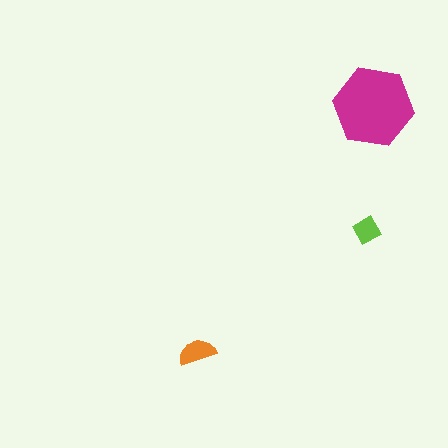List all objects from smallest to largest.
The lime diamond, the orange semicircle, the magenta hexagon.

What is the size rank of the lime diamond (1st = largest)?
3rd.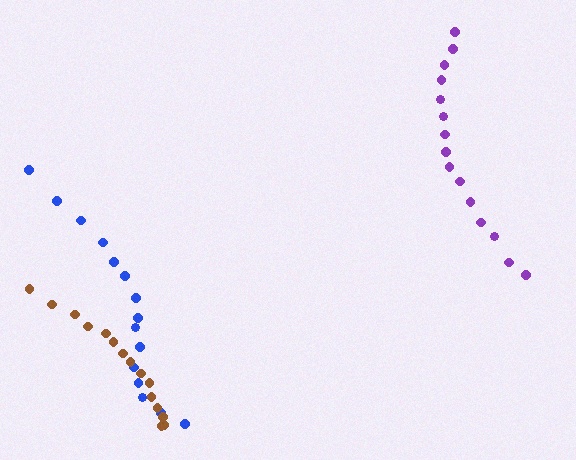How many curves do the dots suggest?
There are 3 distinct paths.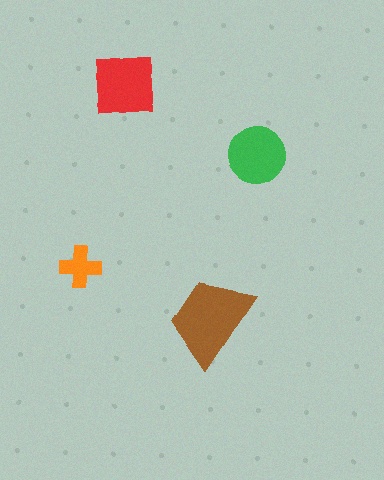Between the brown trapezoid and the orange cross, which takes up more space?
The brown trapezoid.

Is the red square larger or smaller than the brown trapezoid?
Smaller.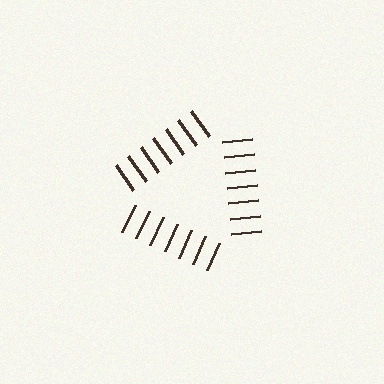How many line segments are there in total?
21 — 7 along each of the 3 edges.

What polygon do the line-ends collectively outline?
An illusory triangle — the line segments terminate on its edges but no continuous stroke is drawn.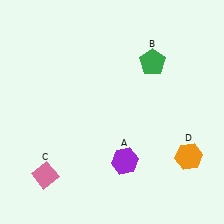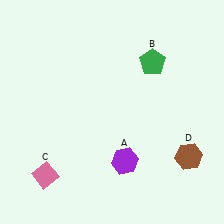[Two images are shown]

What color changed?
The hexagon (D) changed from orange in Image 1 to brown in Image 2.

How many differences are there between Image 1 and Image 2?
There is 1 difference between the two images.